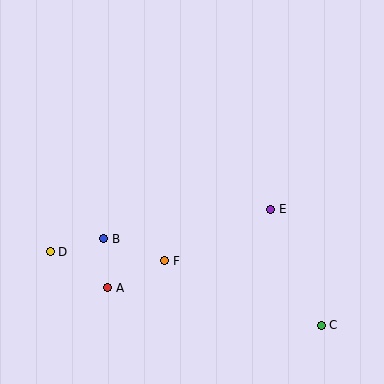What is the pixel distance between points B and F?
The distance between B and F is 64 pixels.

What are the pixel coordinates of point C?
Point C is at (321, 325).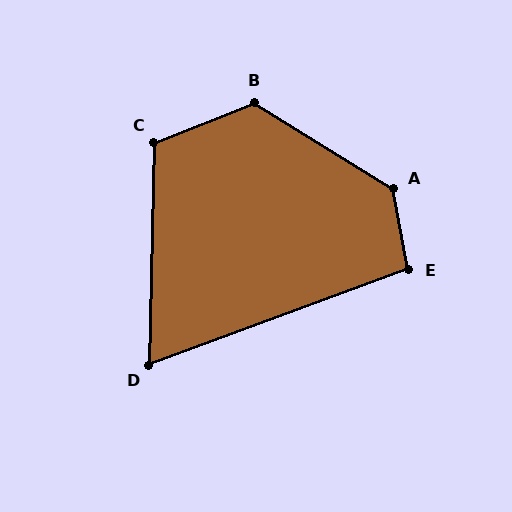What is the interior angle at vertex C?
Approximately 113 degrees (obtuse).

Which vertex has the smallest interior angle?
D, at approximately 69 degrees.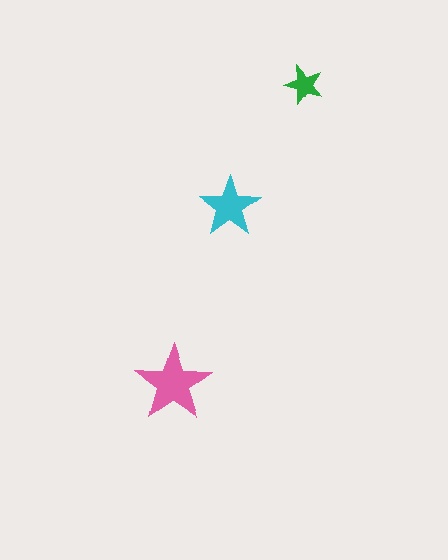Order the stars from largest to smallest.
the pink one, the cyan one, the green one.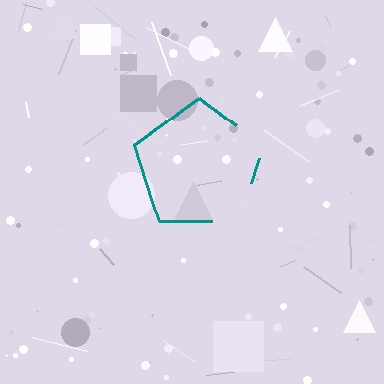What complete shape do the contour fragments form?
The contour fragments form a pentagon.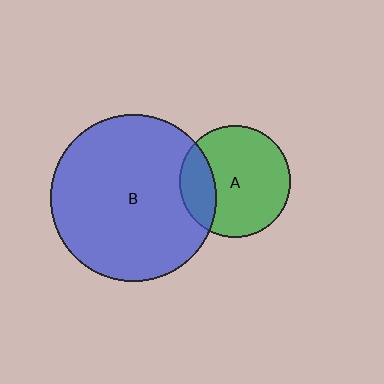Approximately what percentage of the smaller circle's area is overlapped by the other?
Approximately 25%.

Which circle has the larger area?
Circle B (blue).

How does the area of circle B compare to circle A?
Approximately 2.2 times.